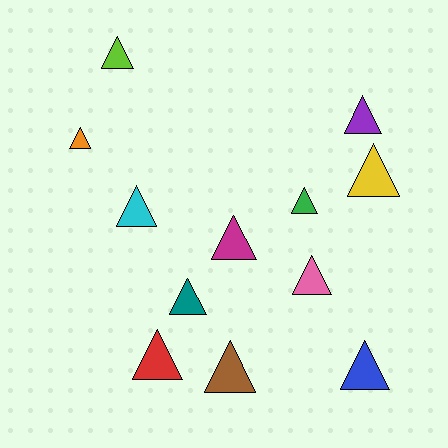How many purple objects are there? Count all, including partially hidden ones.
There is 1 purple object.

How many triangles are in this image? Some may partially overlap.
There are 12 triangles.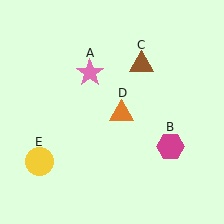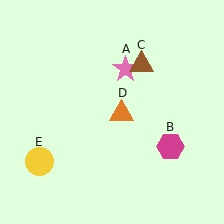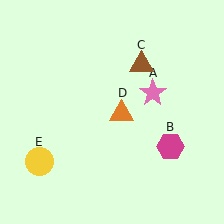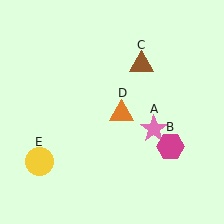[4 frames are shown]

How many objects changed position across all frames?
1 object changed position: pink star (object A).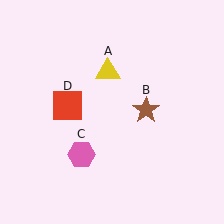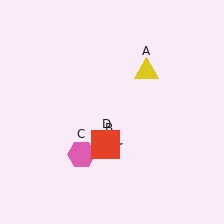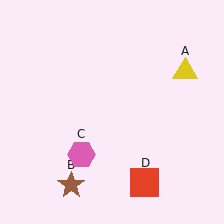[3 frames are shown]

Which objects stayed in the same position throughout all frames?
Pink hexagon (object C) remained stationary.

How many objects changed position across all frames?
3 objects changed position: yellow triangle (object A), brown star (object B), red square (object D).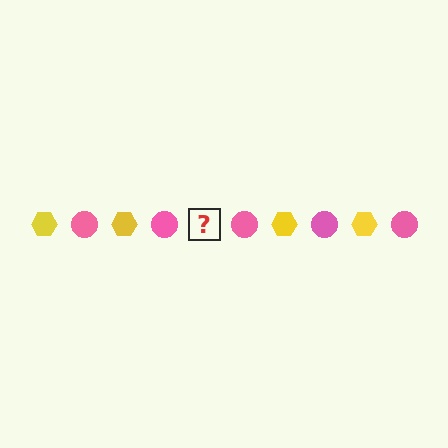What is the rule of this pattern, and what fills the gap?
The rule is that the pattern alternates between yellow hexagon and pink circle. The gap should be filled with a yellow hexagon.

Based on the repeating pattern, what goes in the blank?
The blank should be a yellow hexagon.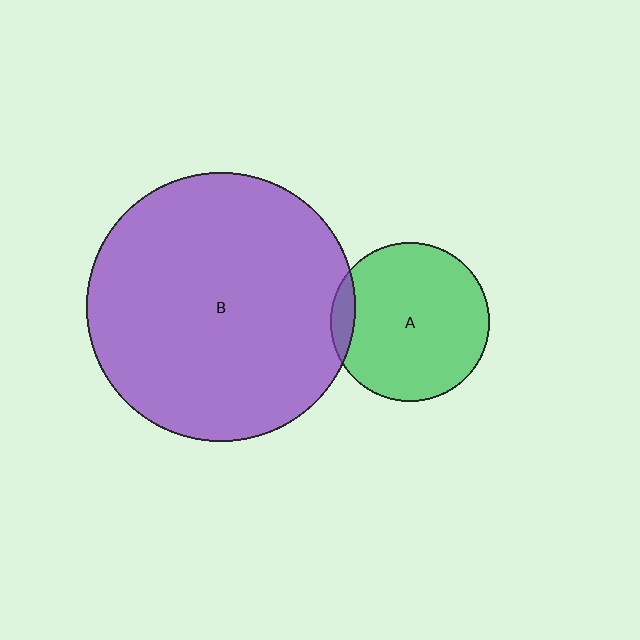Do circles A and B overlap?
Yes.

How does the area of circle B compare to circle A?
Approximately 2.9 times.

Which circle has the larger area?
Circle B (purple).